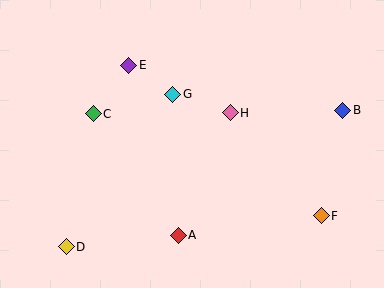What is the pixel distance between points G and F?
The distance between G and F is 192 pixels.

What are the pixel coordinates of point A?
Point A is at (178, 235).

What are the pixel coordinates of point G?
Point G is at (173, 94).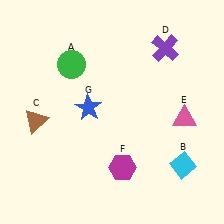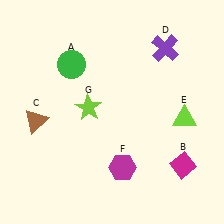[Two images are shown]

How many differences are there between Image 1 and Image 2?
There are 3 differences between the two images.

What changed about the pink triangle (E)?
In Image 1, E is pink. In Image 2, it changed to lime.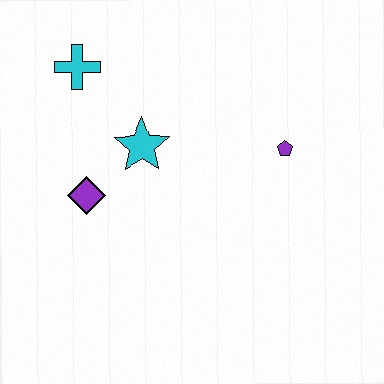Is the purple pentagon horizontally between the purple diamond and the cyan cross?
No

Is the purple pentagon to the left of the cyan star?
No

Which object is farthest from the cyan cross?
The purple pentagon is farthest from the cyan cross.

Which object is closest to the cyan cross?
The cyan star is closest to the cyan cross.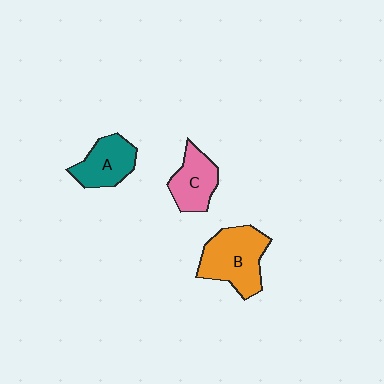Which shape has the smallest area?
Shape C (pink).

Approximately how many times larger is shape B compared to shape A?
Approximately 1.4 times.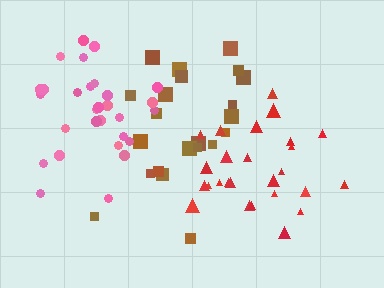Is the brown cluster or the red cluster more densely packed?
Red.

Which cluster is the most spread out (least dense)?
Brown.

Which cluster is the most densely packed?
Red.